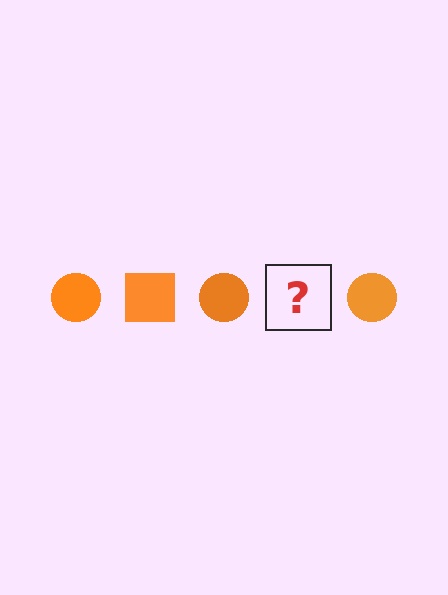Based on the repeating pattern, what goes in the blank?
The blank should be an orange square.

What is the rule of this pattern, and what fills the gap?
The rule is that the pattern cycles through circle, square shapes in orange. The gap should be filled with an orange square.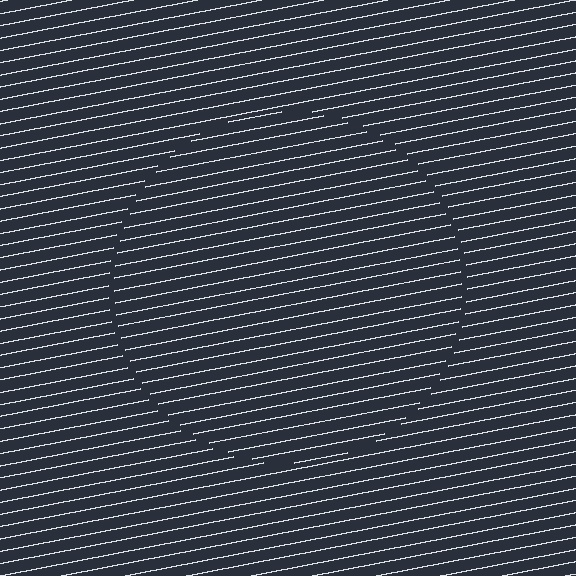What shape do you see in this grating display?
An illusory circle. The interior of the shape contains the same grating, shifted by half a period — the contour is defined by the phase discontinuity where line-ends from the inner and outer gratings abut.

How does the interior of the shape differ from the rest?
The interior of the shape contains the same grating, shifted by half a period — the contour is defined by the phase discontinuity where line-ends from the inner and outer gratings abut.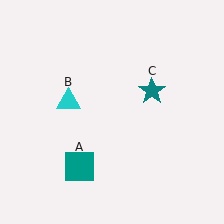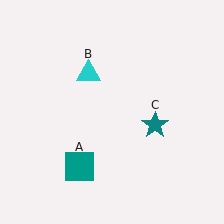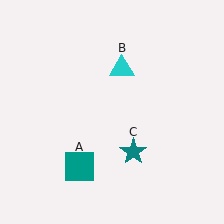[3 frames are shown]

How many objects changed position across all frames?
2 objects changed position: cyan triangle (object B), teal star (object C).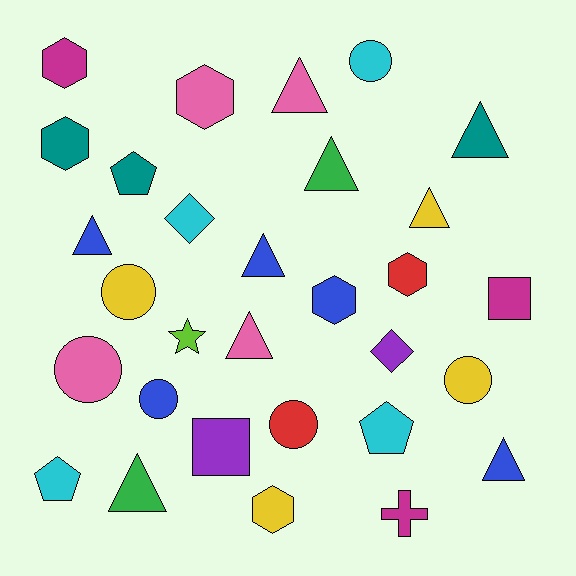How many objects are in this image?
There are 30 objects.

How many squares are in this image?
There are 2 squares.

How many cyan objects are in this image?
There are 4 cyan objects.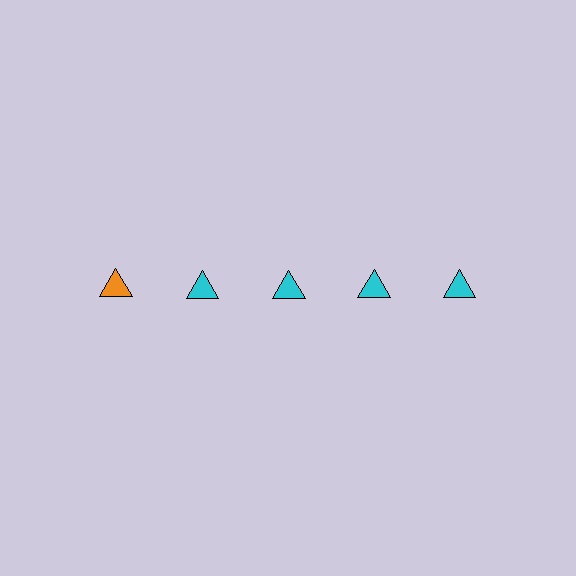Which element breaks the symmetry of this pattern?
The orange triangle in the top row, leftmost column breaks the symmetry. All other shapes are cyan triangles.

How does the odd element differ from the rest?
It has a different color: orange instead of cyan.